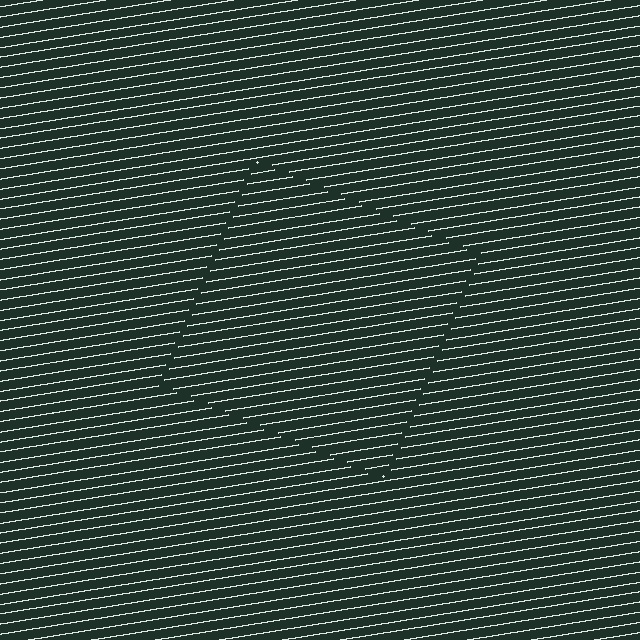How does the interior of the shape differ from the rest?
The interior of the shape contains the same grating, shifted by half a period — the contour is defined by the phase discontinuity where line-ends from the inner and outer gratings abut.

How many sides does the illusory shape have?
4 sides — the line-ends trace a square.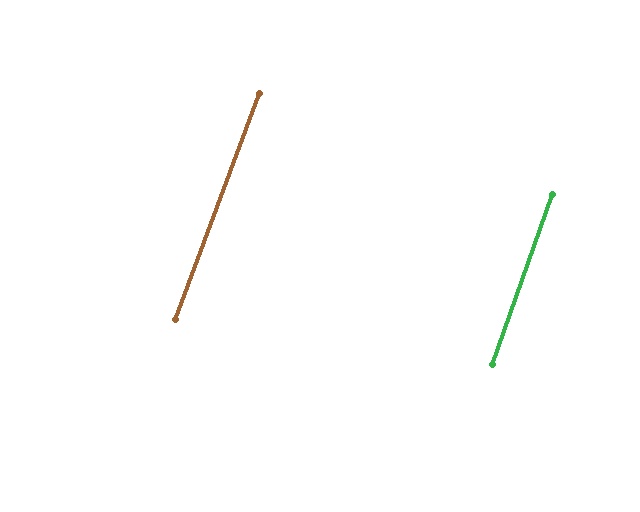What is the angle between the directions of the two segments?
Approximately 1 degree.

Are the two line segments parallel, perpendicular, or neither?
Parallel — their directions differ by only 0.9°.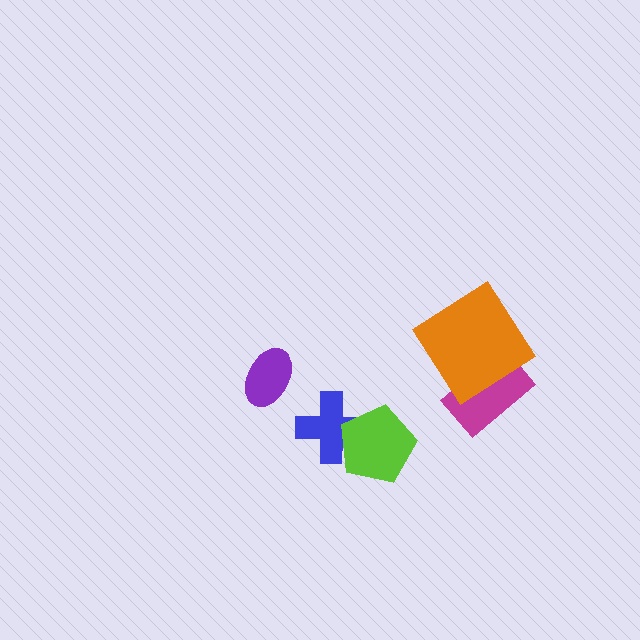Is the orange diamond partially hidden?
No, no other shape covers it.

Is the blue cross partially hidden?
Yes, it is partially covered by another shape.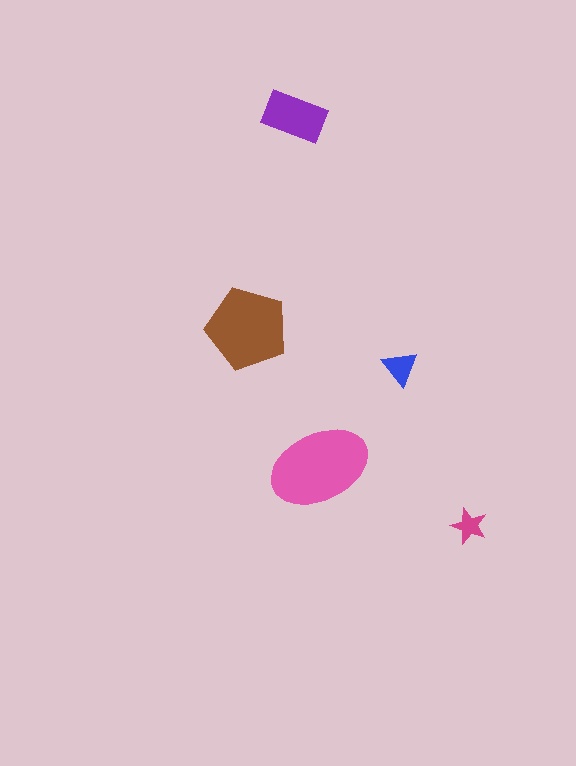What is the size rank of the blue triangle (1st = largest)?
4th.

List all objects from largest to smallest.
The pink ellipse, the brown pentagon, the purple rectangle, the blue triangle, the magenta star.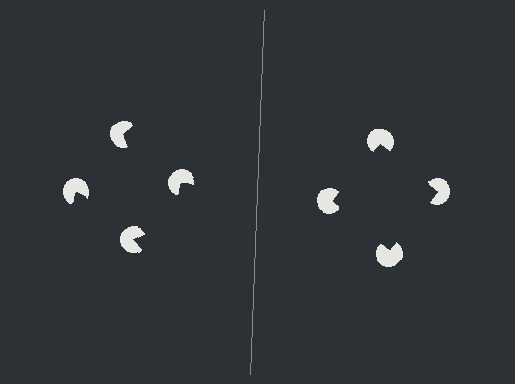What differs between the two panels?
The pac-man discs are positioned identically on both sides; only the wedge orientations differ. On the right they align to a square; on the left they are misaligned.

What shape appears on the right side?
An illusory square.